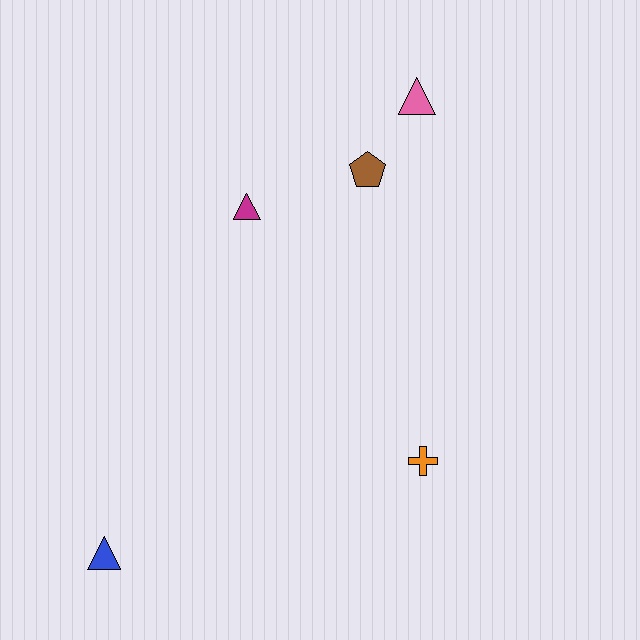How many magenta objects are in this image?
There is 1 magenta object.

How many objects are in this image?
There are 5 objects.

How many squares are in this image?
There are no squares.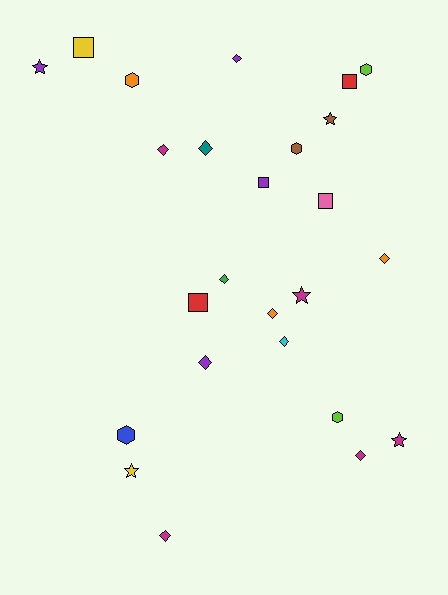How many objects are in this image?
There are 25 objects.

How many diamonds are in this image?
There are 10 diamonds.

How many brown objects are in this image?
There are 2 brown objects.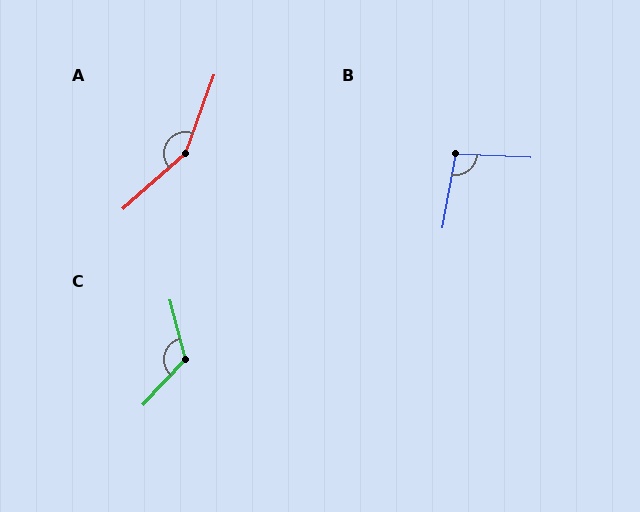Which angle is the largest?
A, at approximately 152 degrees.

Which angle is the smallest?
B, at approximately 98 degrees.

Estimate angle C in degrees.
Approximately 122 degrees.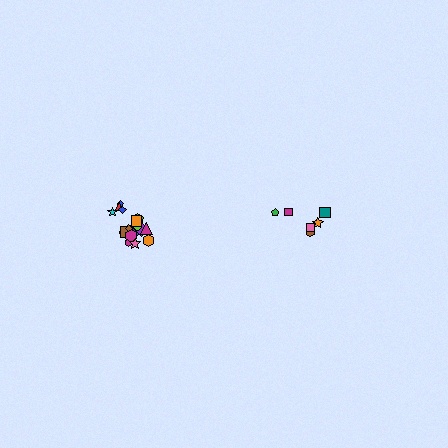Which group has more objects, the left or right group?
The left group.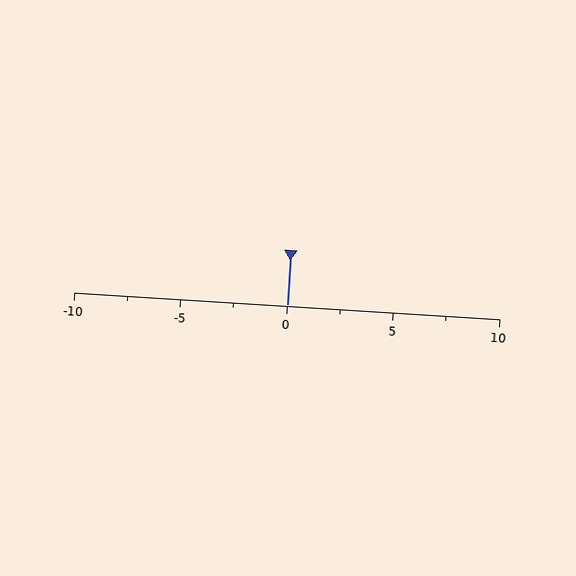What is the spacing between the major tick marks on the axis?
The major ticks are spaced 5 apart.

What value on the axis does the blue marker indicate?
The marker indicates approximately 0.